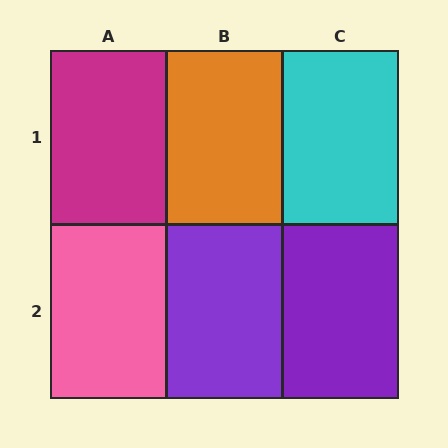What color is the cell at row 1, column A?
Magenta.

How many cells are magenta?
1 cell is magenta.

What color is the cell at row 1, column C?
Cyan.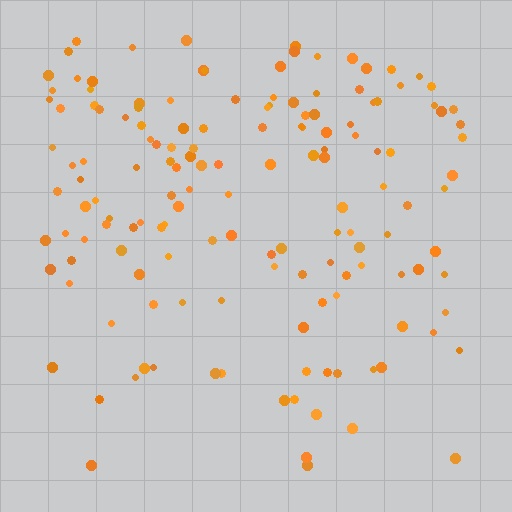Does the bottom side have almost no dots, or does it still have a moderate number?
Still a moderate number, just noticeably fewer than the top.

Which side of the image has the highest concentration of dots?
The top.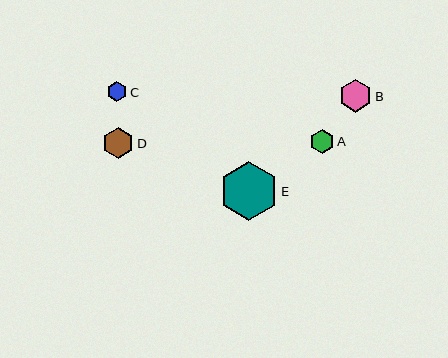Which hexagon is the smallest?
Hexagon C is the smallest with a size of approximately 20 pixels.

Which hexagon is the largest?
Hexagon E is the largest with a size of approximately 59 pixels.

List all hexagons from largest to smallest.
From largest to smallest: E, B, D, A, C.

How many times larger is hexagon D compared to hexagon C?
Hexagon D is approximately 1.6 times the size of hexagon C.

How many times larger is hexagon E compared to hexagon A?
Hexagon E is approximately 2.4 times the size of hexagon A.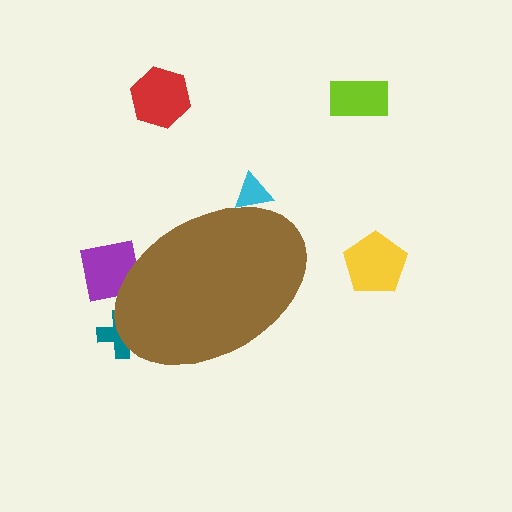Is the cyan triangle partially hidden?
Yes, the cyan triangle is partially hidden behind the brown ellipse.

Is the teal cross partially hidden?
Yes, the teal cross is partially hidden behind the brown ellipse.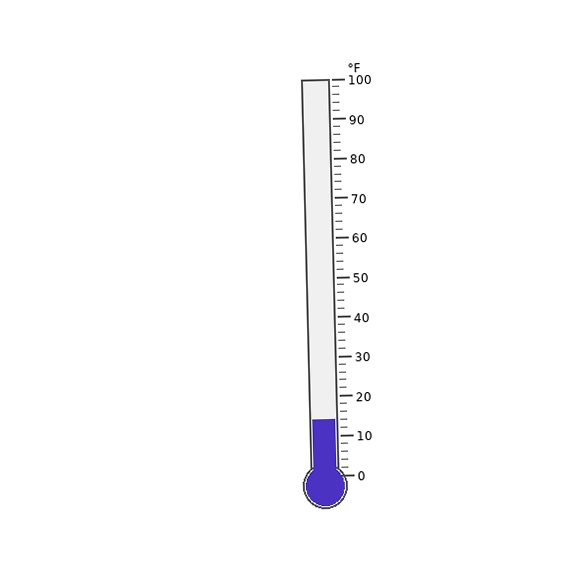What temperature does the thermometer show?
The thermometer shows approximately 14°F.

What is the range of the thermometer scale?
The thermometer scale ranges from 0°F to 100°F.